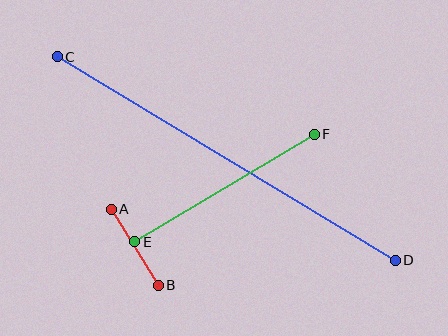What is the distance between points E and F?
The distance is approximately 209 pixels.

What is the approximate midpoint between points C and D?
The midpoint is at approximately (226, 159) pixels.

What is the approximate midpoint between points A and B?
The midpoint is at approximately (135, 247) pixels.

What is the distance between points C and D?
The distance is approximately 395 pixels.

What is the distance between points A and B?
The distance is approximately 89 pixels.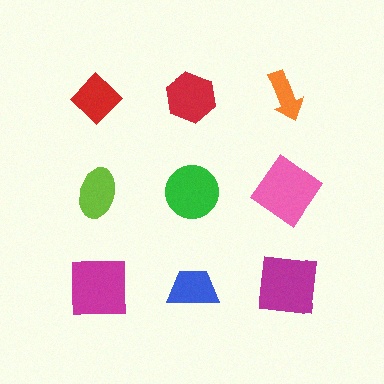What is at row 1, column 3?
An orange arrow.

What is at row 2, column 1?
A lime ellipse.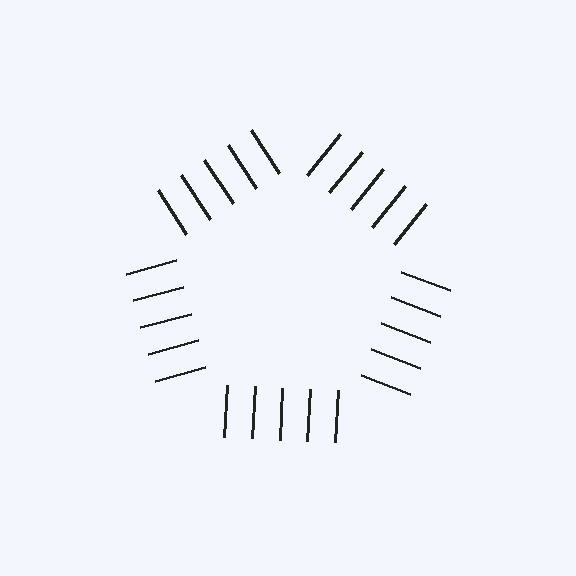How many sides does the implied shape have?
5 sides — the line-ends trace a pentagon.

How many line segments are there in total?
25 — 5 along each of the 5 edges.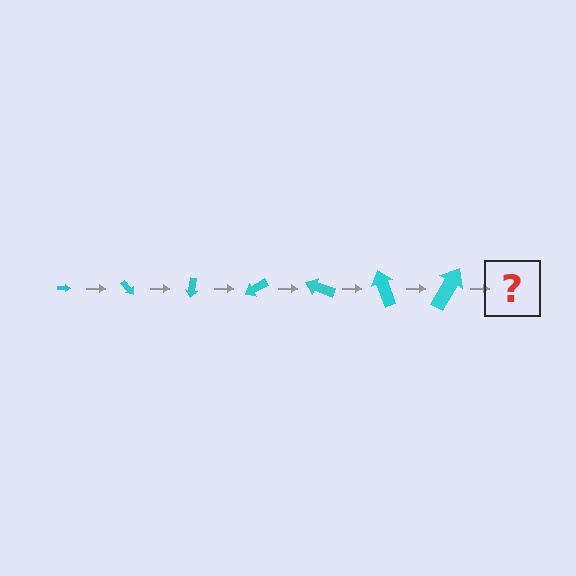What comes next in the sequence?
The next element should be an arrow, larger than the previous one and rotated 350 degrees from the start.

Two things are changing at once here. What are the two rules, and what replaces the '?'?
The two rules are that the arrow grows larger each step and it rotates 50 degrees each step. The '?' should be an arrow, larger than the previous one and rotated 350 degrees from the start.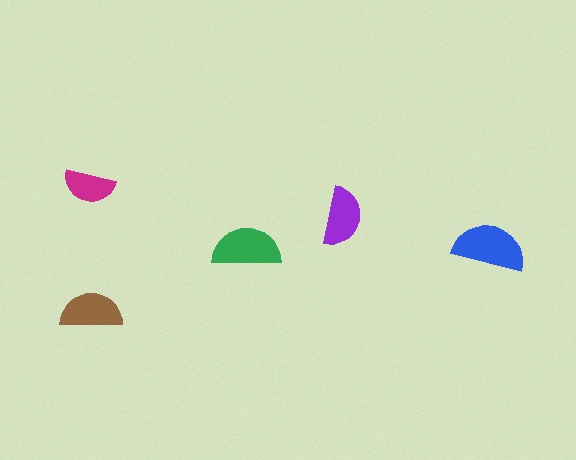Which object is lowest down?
The brown semicircle is bottommost.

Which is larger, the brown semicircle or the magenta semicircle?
The brown one.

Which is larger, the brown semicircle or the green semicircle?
The green one.